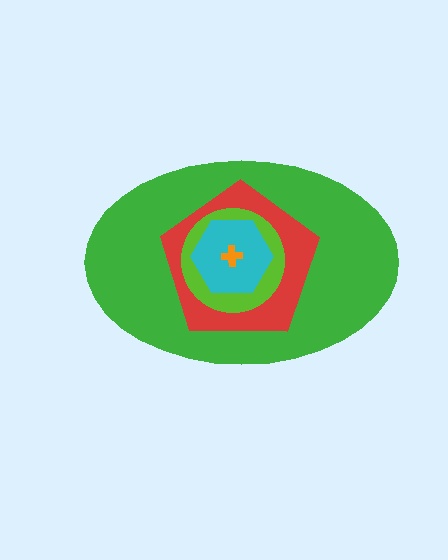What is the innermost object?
The orange cross.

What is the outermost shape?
The green ellipse.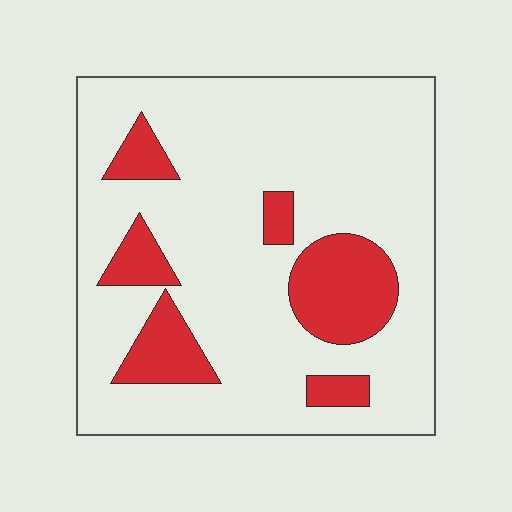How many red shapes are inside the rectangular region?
6.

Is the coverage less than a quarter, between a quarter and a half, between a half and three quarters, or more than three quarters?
Less than a quarter.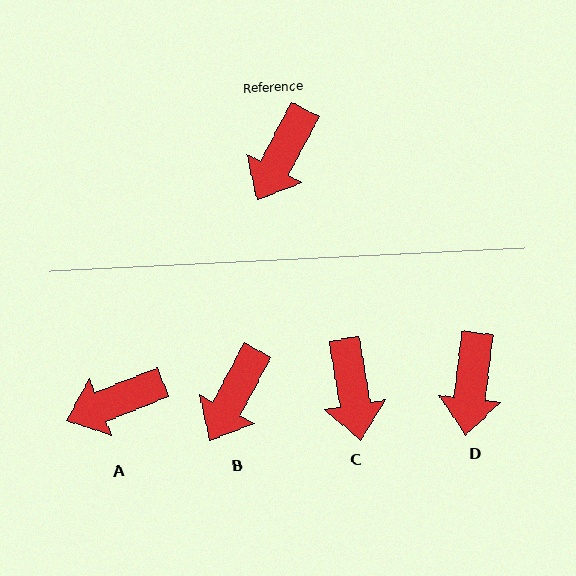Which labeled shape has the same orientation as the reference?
B.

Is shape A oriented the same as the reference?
No, it is off by about 41 degrees.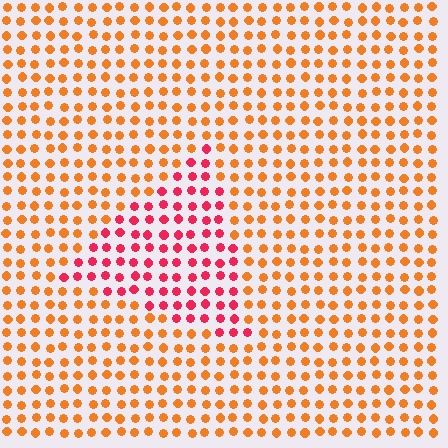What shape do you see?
I see a triangle.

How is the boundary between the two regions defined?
The boundary is defined purely by a slight shift in hue (about 42 degrees). Spacing, size, and orientation are identical on both sides.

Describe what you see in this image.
The image is filled with small orange elements in a uniform arrangement. A triangle-shaped region is visible where the elements are tinted to a slightly different hue, forming a subtle color boundary.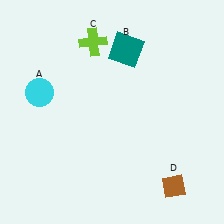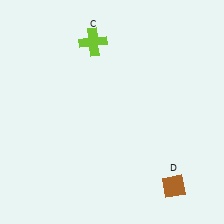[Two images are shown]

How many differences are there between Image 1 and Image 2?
There are 2 differences between the two images.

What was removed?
The teal square (B), the cyan circle (A) were removed in Image 2.